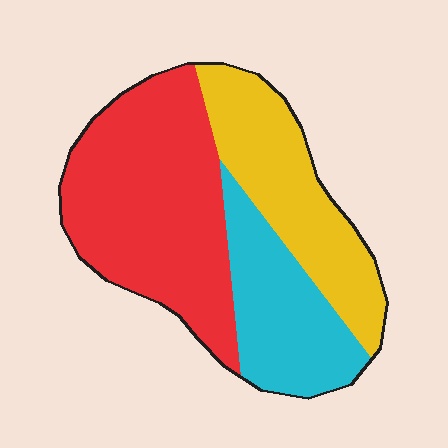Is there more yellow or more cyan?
Yellow.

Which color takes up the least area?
Cyan, at roughly 25%.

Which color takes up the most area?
Red, at roughly 45%.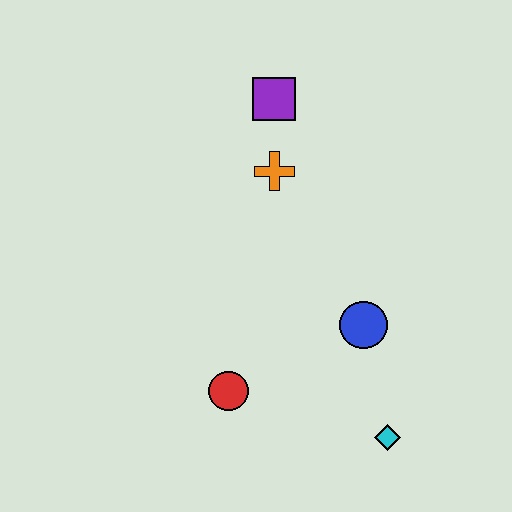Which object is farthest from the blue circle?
The purple square is farthest from the blue circle.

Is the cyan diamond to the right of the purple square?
Yes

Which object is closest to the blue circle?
The cyan diamond is closest to the blue circle.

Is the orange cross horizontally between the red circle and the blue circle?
Yes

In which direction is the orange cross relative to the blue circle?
The orange cross is above the blue circle.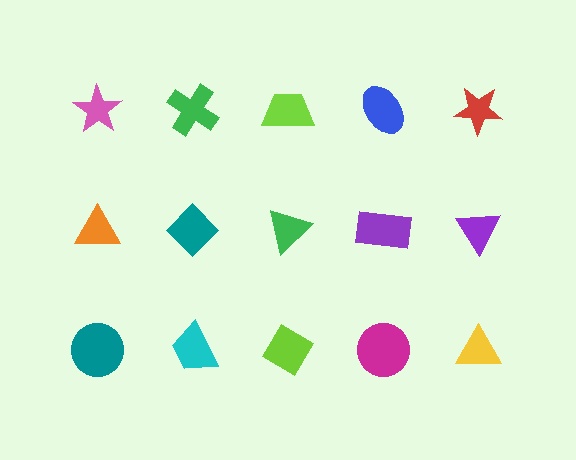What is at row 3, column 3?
A lime diamond.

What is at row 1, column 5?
A red star.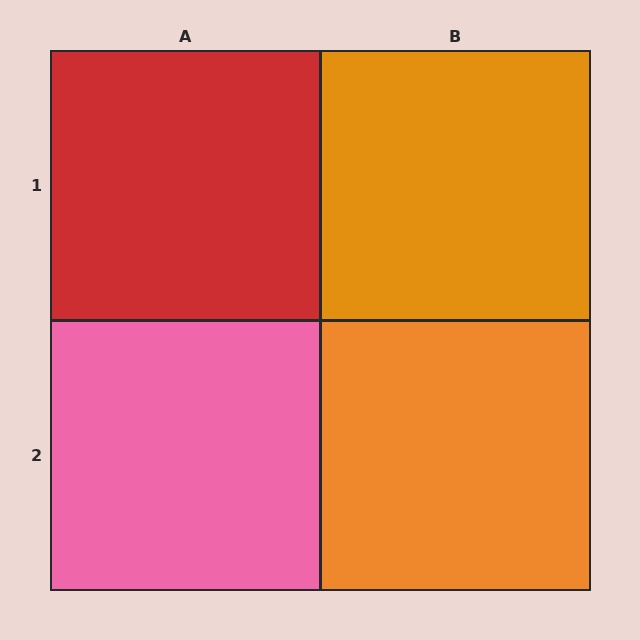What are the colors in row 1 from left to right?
Red, orange.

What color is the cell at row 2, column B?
Orange.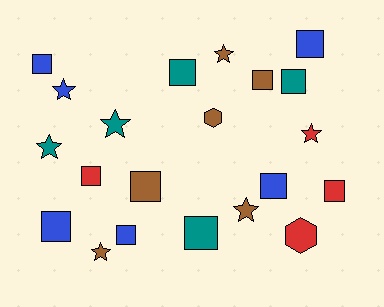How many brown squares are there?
There are 2 brown squares.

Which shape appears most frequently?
Square, with 12 objects.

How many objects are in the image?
There are 21 objects.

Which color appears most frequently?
Brown, with 6 objects.